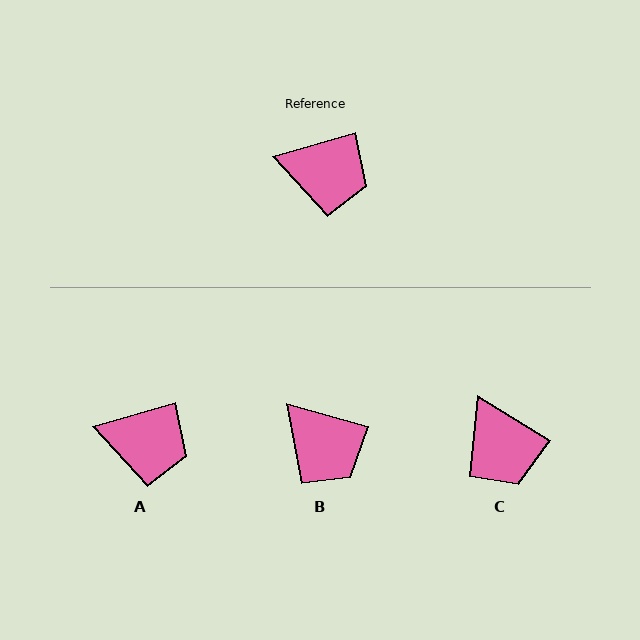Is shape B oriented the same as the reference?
No, it is off by about 31 degrees.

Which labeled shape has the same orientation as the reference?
A.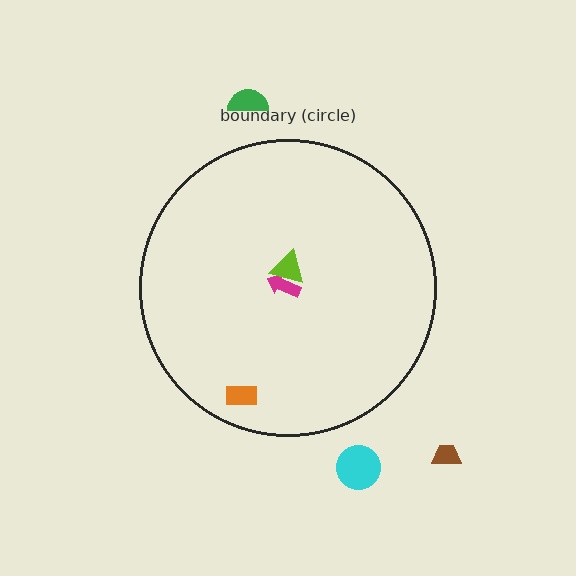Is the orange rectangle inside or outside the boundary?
Inside.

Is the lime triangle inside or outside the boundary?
Inside.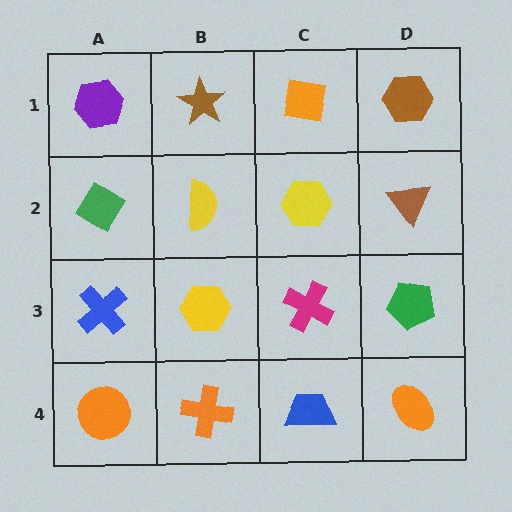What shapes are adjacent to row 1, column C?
A yellow hexagon (row 2, column C), a brown star (row 1, column B), a brown hexagon (row 1, column D).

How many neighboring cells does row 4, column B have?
3.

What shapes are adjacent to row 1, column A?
A green diamond (row 2, column A), a brown star (row 1, column B).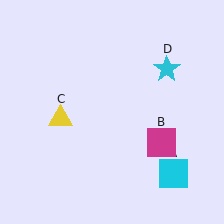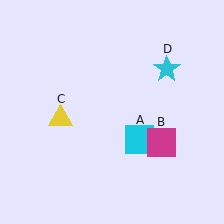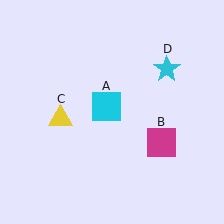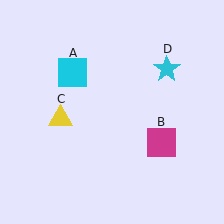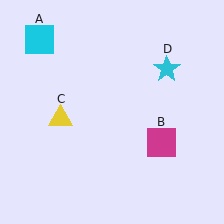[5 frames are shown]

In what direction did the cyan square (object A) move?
The cyan square (object A) moved up and to the left.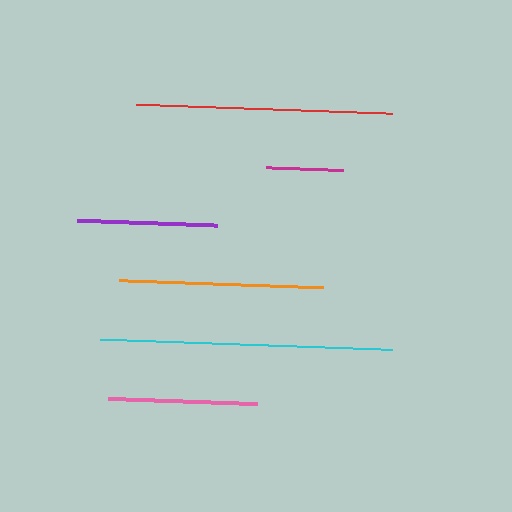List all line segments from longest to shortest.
From longest to shortest: cyan, red, orange, pink, purple, magenta.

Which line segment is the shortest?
The magenta line is the shortest at approximately 76 pixels.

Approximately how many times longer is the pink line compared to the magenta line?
The pink line is approximately 1.9 times the length of the magenta line.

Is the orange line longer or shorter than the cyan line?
The cyan line is longer than the orange line.